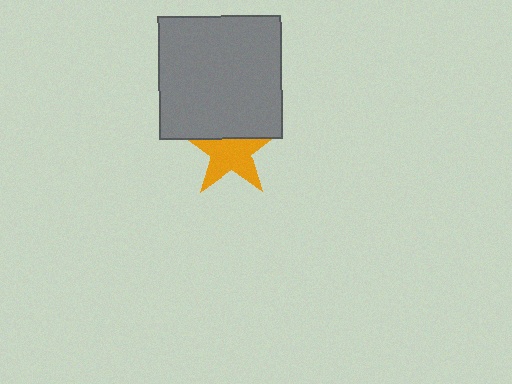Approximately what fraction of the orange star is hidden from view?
Roughly 36% of the orange star is hidden behind the gray square.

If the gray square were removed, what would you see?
You would see the complete orange star.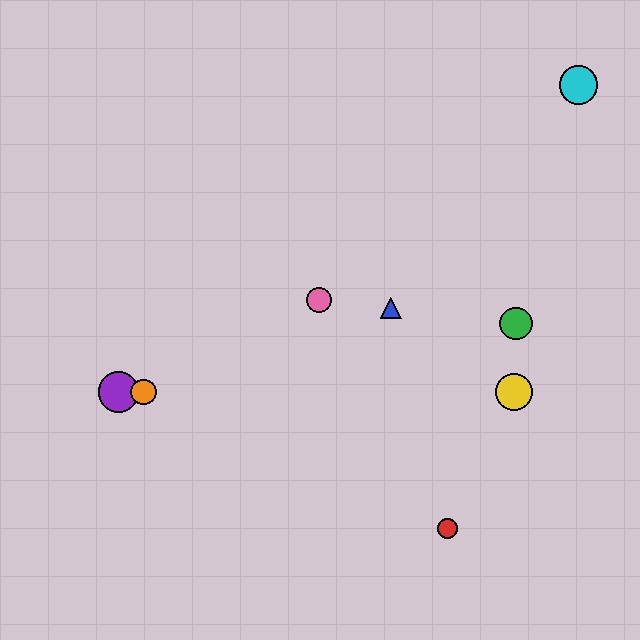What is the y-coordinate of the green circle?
The green circle is at y≈323.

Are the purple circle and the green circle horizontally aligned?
No, the purple circle is at y≈392 and the green circle is at y≈323.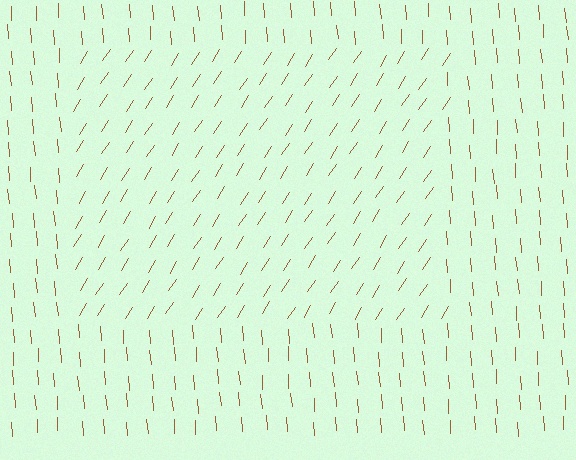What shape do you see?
I see a rectangle.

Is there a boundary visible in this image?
Yes, there is a texture boundary formed by a change in line orientation.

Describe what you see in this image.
The image is filled with small brown line segments. A rectangle region in the image has lines oriented differently from the surrounding lines, creating a visible texture boundary.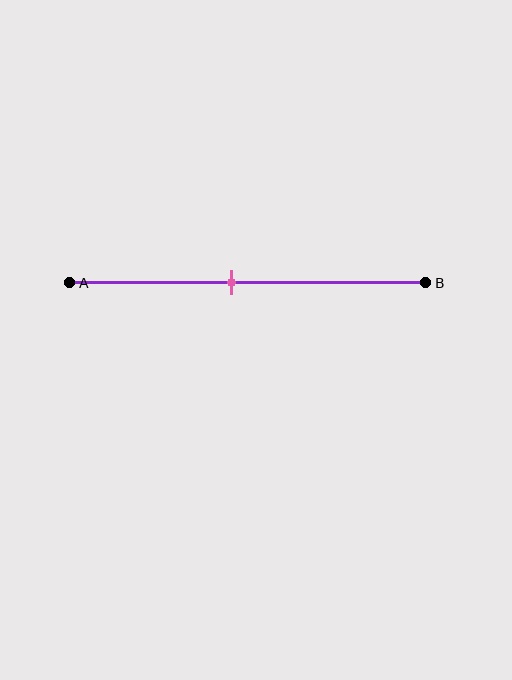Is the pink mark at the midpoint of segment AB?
No, the mark is at about 45% from A, not at the 50% midpoint.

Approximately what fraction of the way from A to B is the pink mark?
The pink mark is approximately 45% of the way from A to B.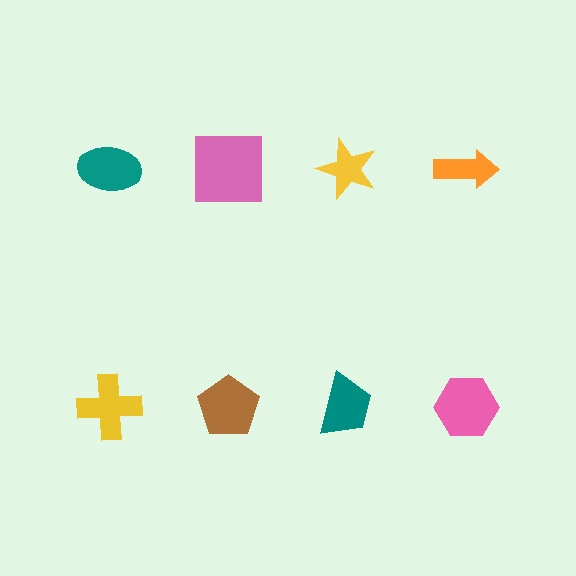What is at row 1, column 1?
A teal ellipse.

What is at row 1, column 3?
A yellow star.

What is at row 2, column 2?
A brown pentagon.